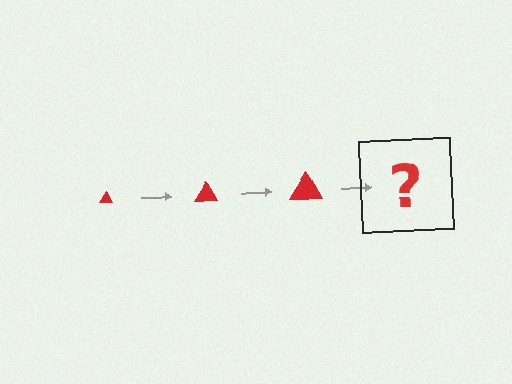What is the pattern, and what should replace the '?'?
The pattern is that the triangle gets progressively larger each step. The '?' should be a red triangle, larger than the previous one.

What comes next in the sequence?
The next element should be a red triangle, larger than the previous one.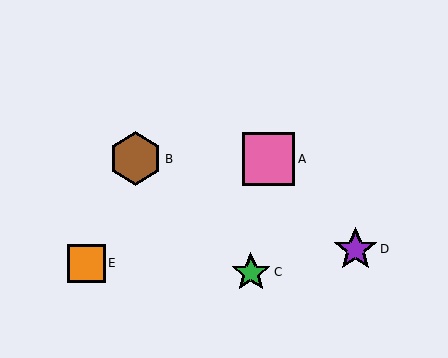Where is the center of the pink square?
The center of the pink square is at (269, 159).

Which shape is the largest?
The brown hexagon (labeled B) is the largest.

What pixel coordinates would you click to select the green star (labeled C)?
Click at (251, 272) to select the green star C.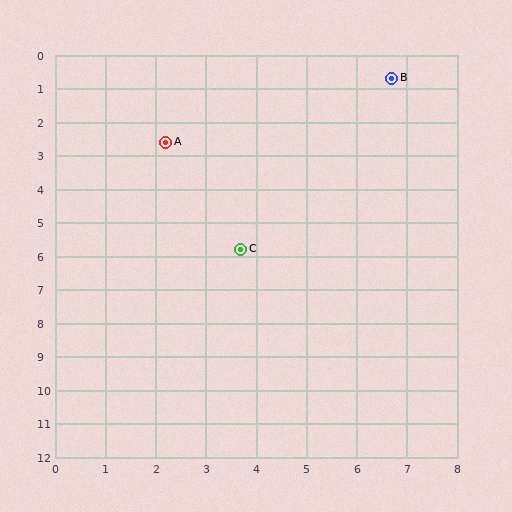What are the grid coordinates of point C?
Point C is at approximately (3.7, 5.8).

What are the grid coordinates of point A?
Point A is at approximately (2.2, 2.6).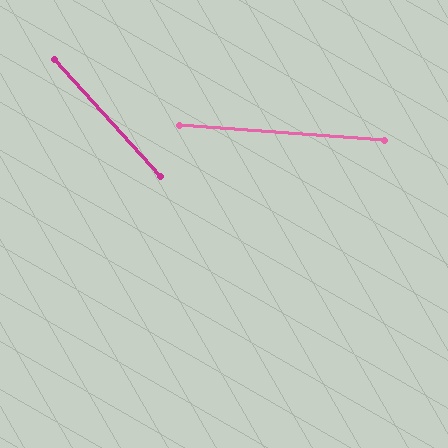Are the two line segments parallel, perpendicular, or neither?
Neither parallel nor perpendicular — they differ by about 44°.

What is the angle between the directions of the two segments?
Approximately 44 degrees.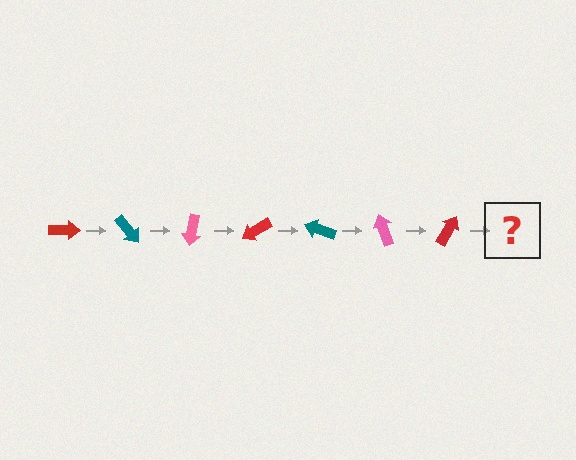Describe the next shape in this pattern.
It should be a teal arrow, rotated 350 degrees from the start.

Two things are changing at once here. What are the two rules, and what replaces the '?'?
The two rules are that it rotates 50 degrees each step and the color cycles through red, teal, and pink. The '?' should be a teal arrow, rotated 350 degrees from the start.